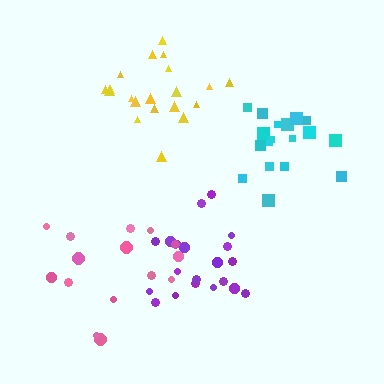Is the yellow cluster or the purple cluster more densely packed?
Yellow.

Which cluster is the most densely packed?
Yellow.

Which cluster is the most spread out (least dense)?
Pink.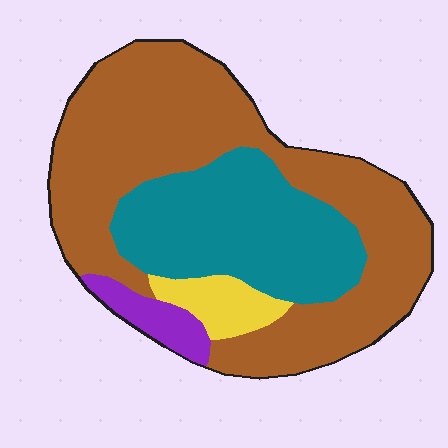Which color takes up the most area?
Brown, at roughly 60%.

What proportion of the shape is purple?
Purple covers 5% of the shape.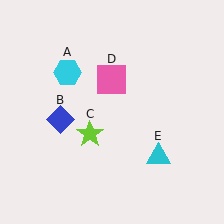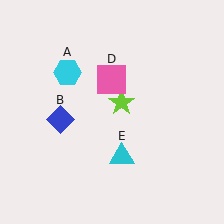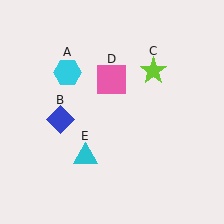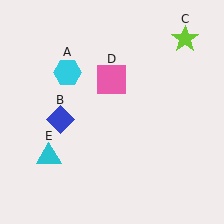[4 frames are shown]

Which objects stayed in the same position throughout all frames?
Cyan hexagon (object A) and blue diamond (object B) and pink square (object D) remained stationary.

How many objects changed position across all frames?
2 objects changed position: lime star (object C), cyan triangle (object E).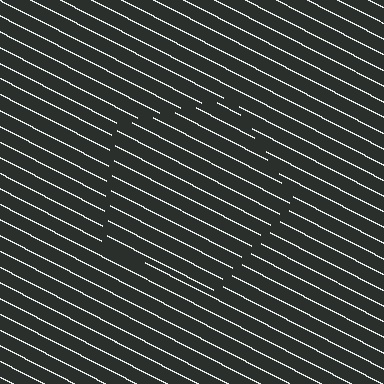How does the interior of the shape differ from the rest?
The interior of the shape contains the same grating, shifted by half a period — the contour is defined by the phase discontinuity where line-ends from the inner and outer gratings abut.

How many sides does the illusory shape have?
5 sides — the line-ends trace a pentagon.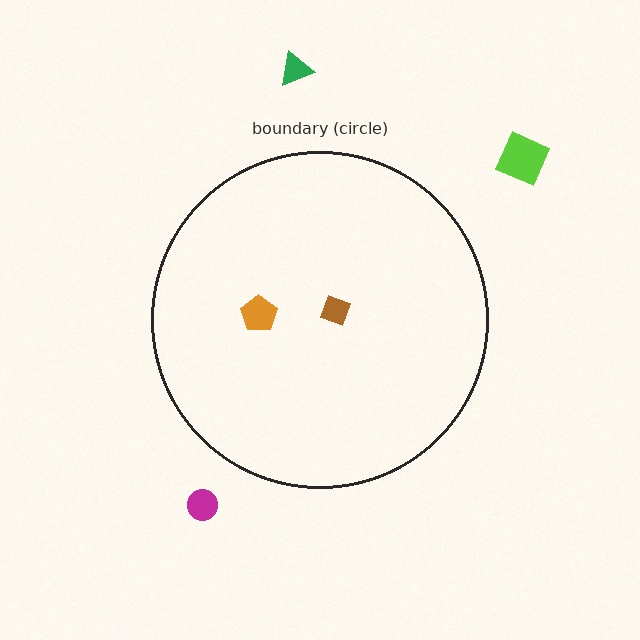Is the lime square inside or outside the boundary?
Outside.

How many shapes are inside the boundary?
2 inside, 3 outside.